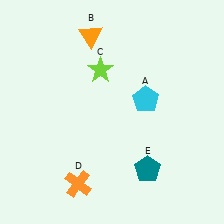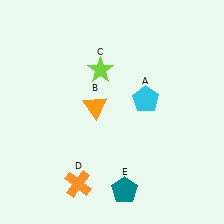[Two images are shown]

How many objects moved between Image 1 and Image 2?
2 objects moved between the two images.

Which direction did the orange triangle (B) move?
The orange triangle (B) moved down.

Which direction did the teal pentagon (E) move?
The teal pentagon (E) moved left.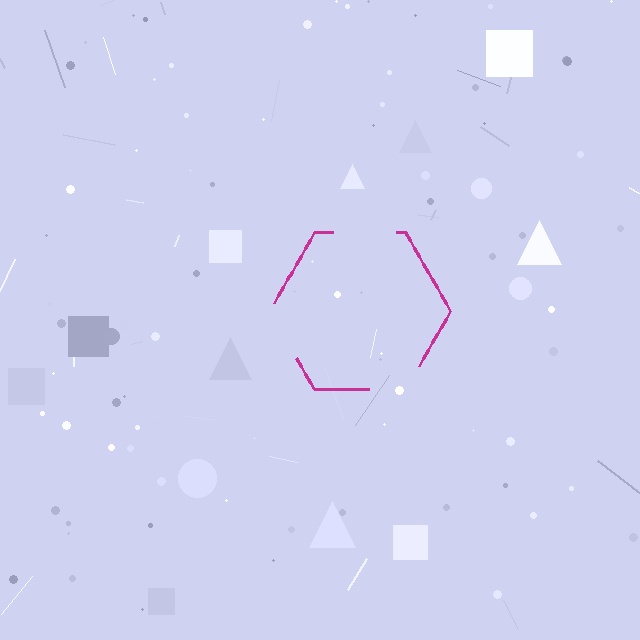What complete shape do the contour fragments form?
The contour fragments form a hexagon.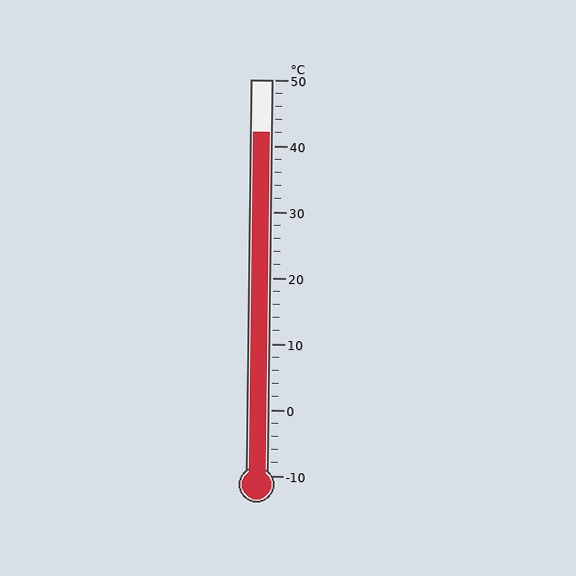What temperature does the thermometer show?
The thermometer shows approximately 42°C.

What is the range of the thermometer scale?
The thermometer scale ranges from -10°C to 50°C.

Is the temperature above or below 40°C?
The temperature is above 40°C.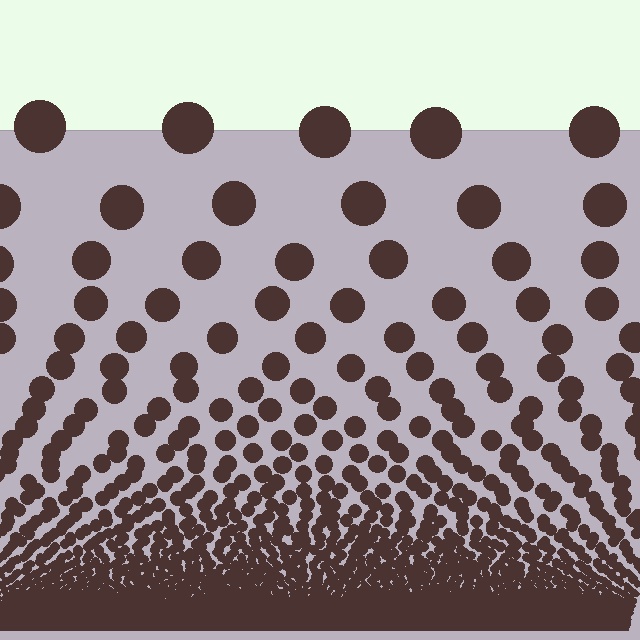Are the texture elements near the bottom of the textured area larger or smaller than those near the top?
Smaller. The gradient is inverted — elements near the bottom are smaller and denser.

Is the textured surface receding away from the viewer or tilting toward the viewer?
The surface appears to tilt toward the viewer. Texture elements get larger and sparser toward the top.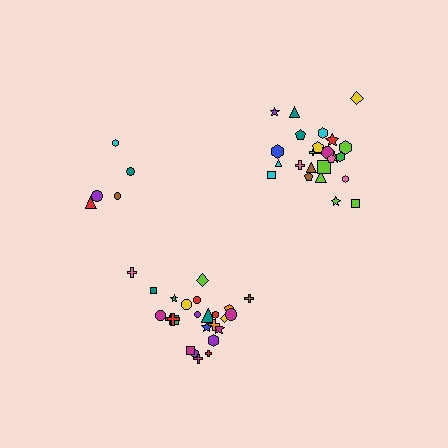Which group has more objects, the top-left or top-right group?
The top-right group.